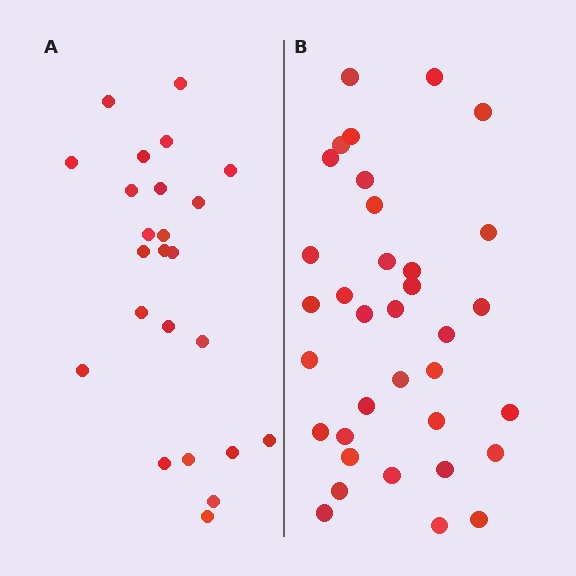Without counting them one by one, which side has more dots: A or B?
Region B (the right region) has more dots.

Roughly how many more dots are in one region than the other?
Region B has roughly 12 or so more dots than region A.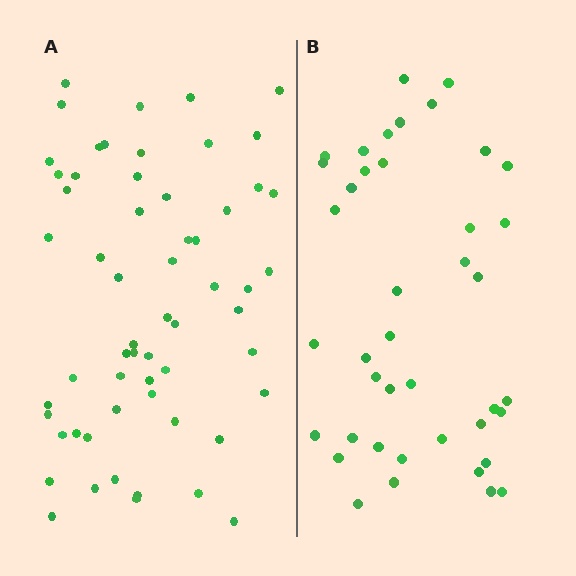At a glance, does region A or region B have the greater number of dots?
Region A (the left region) has more dots.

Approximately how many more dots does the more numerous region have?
Region A has approximately 20 more dots than region B.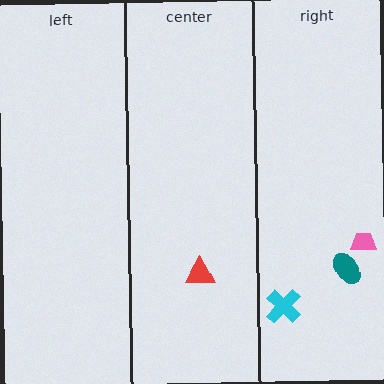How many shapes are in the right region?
3.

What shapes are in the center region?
The red triangle.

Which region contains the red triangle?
The center region.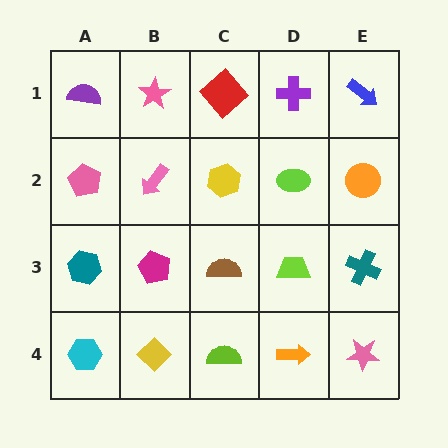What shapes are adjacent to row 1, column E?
An orange circle (row 2, column E), a purple cross (row 1, column D).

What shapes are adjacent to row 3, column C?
A yellow hexagon (row 2, column C), a lime semicircle (row 4, column C), a magenta pentagon (row 3, column B), a lime trapezoid (row 3, column D).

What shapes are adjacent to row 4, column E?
A teal cross (row 3, column E), an orange arrow (row 4, column D).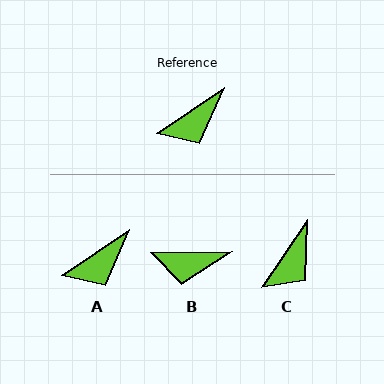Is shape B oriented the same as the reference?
No, it is off by about 34 degrees.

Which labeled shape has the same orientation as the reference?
A.